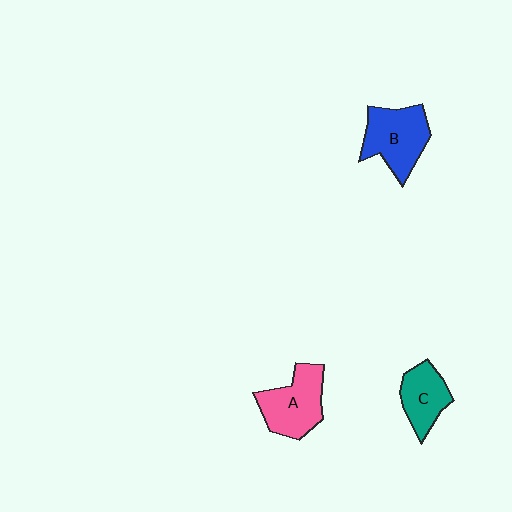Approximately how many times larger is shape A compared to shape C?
Approximately 1.4 times.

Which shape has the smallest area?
Shape C (teal).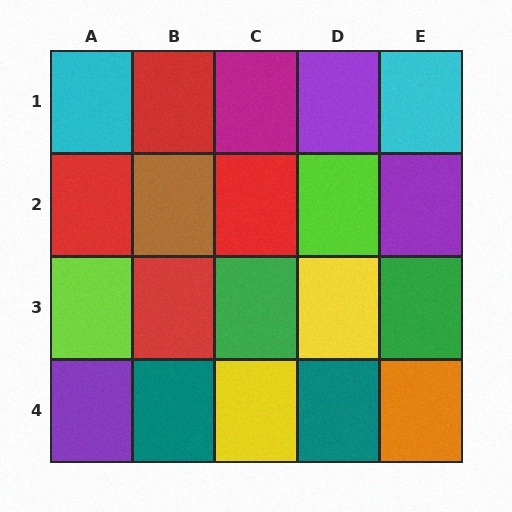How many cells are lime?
2 cells are lime.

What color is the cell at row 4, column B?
Teal.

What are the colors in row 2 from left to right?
Red, brown, red, lime, purple.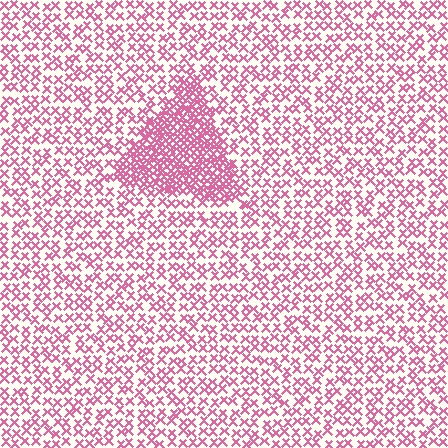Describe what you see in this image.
The image contains small pink elements arranged at two different densities. A triangle-shaped region is visible where the elements are more densely packed than the surrounding area.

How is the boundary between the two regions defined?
The boundary is defined by a change in element density (approximately 2.4x ratio). All elements are the same color, size, and shape.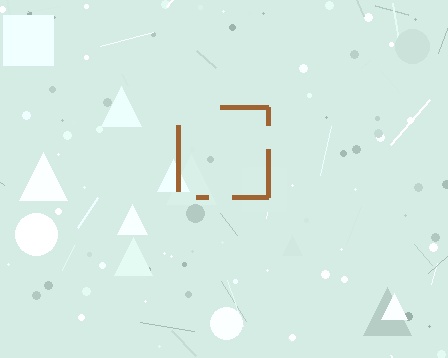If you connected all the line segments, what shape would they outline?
They would outline a square.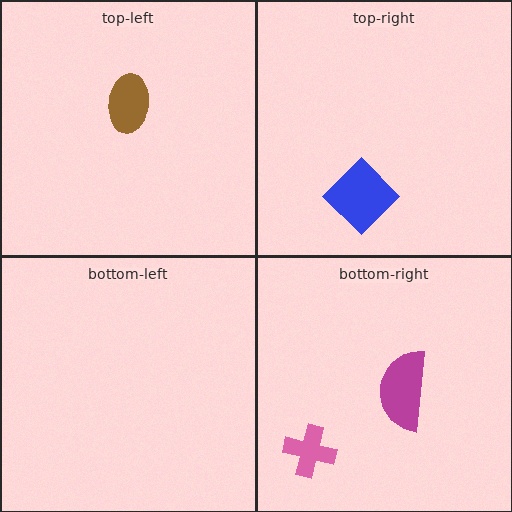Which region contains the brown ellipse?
The top-left region.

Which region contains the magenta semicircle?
The bottom-right region.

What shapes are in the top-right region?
The blue diamond.